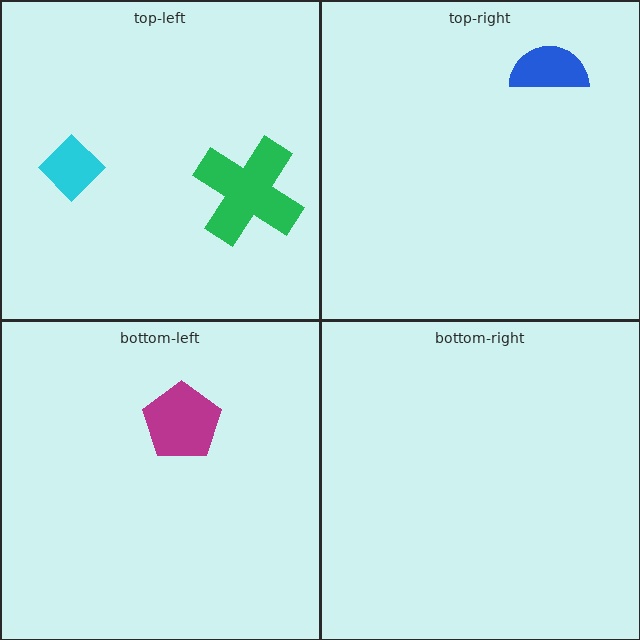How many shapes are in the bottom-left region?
1.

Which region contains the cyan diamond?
The top-left region.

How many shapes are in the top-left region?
2.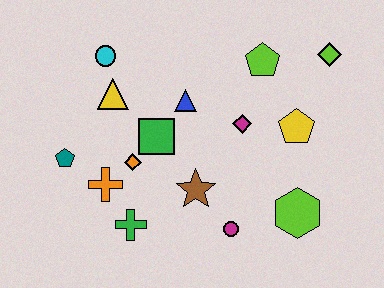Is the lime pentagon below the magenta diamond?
No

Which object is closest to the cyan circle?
The yellow triangle is closest to the cyan circle.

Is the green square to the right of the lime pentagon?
No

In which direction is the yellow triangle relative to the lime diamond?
The yellow triangle is to the left of the lime diamond.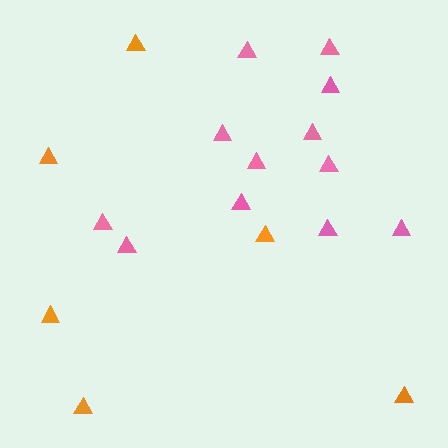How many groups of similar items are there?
There are 2 groups: one group of pink triangles (12) and one group of orange triangles (6).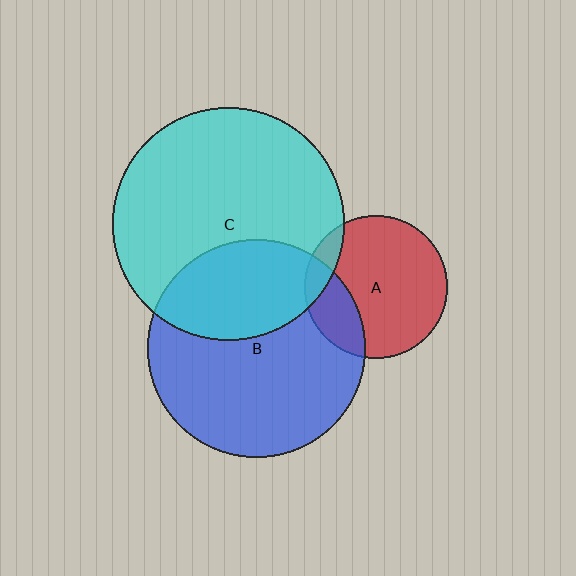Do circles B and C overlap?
Yes.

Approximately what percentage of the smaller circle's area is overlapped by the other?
Approximately 35%.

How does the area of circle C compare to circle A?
Approximately 2.6 times.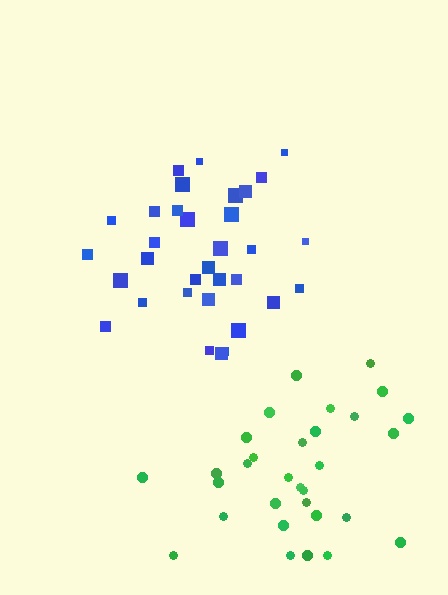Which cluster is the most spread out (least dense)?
Green.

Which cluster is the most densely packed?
Blue.